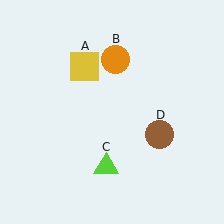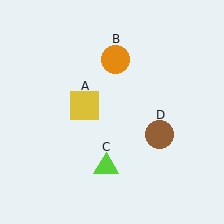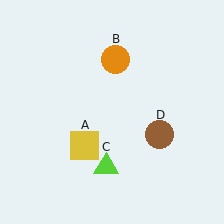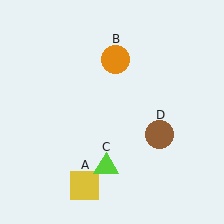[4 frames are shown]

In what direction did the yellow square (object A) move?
The yellow square (object A) moved down.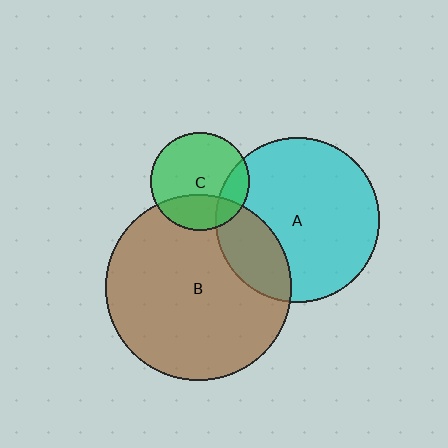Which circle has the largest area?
Circle B (brown).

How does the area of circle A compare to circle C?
Approximately 2.8 times.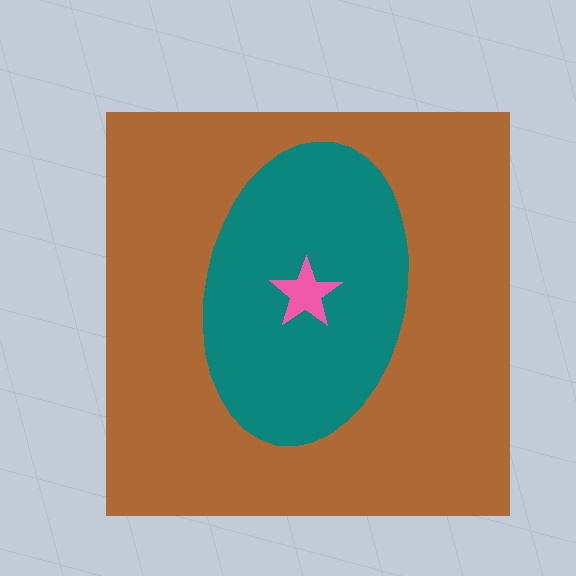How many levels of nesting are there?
3.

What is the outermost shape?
The brown square.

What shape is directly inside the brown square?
The teal ellipse.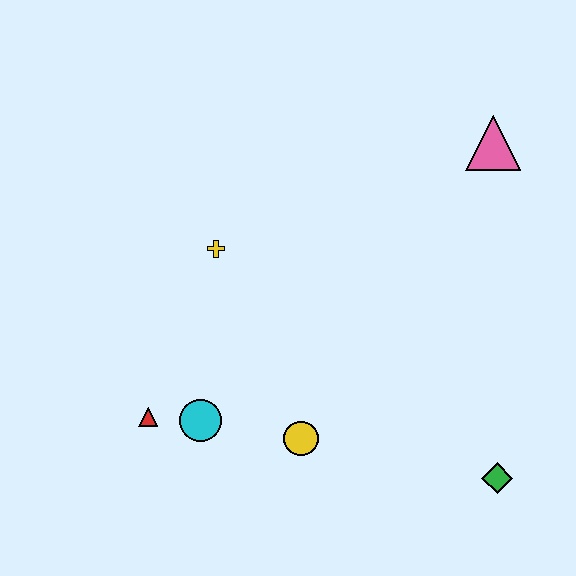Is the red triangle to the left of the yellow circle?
Yes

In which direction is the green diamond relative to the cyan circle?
The green diamond is to the right of the cyan circle.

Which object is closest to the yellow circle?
The cyan circle is closest to the yellow circle.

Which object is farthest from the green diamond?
The yellow cross is farthest from the green diamond.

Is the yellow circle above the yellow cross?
No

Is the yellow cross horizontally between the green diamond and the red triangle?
Yes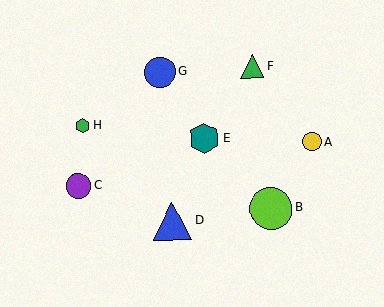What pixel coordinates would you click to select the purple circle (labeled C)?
Click at (79, 186) to select the purple circle C.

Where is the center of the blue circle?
The center of the blue circle is at (160, 72).